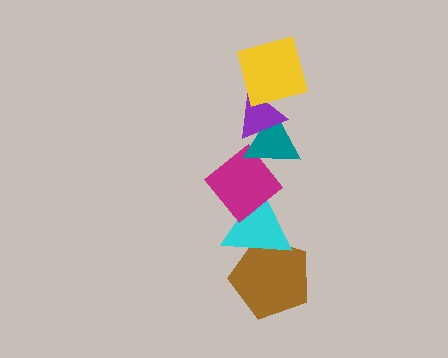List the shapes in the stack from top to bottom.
From top to bottom: the yellow square, the purple triangle, the teal triangle, the magenta diamond, the cyan triangle, the brown pentagon.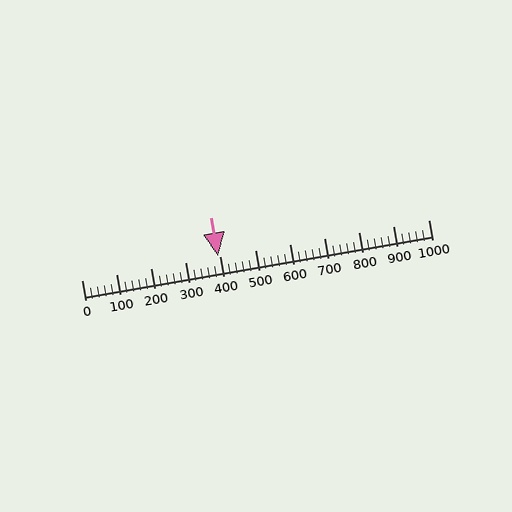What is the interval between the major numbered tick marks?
The major tick marks are spaced 100 units apart.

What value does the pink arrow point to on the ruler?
The pink arrow points to approximately 393.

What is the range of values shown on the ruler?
The ruler shows values from 0 to 1000.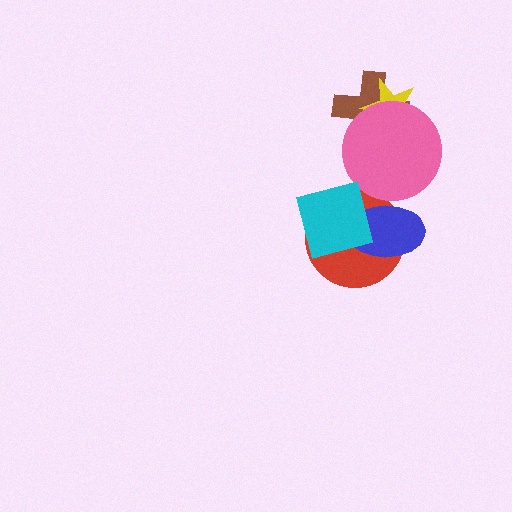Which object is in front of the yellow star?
The pink circle is in front of the yellow star.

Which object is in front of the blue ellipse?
The cyan square is in front of the blue ellipse.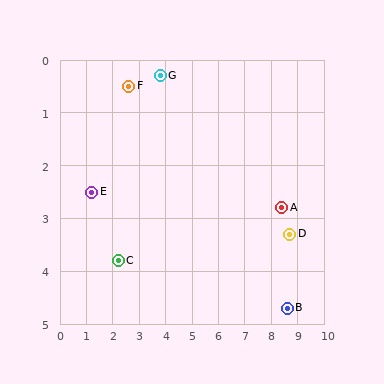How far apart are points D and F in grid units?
Points D and F are about 6.7 grid units apart.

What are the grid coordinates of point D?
Point D is at approximately (8.7, 3.3).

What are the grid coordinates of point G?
Point G is at approximately (3.8, 0.3).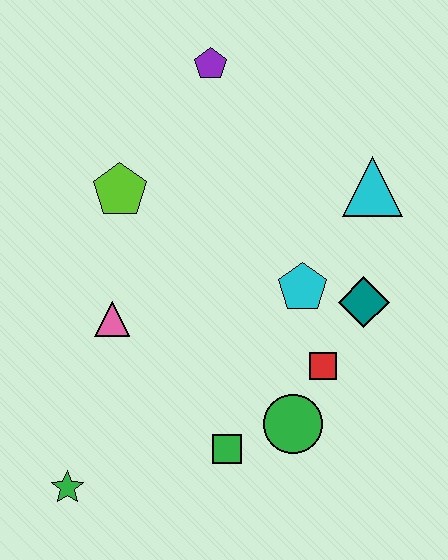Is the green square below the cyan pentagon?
Yes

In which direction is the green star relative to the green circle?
The green star is to the left of the green circle.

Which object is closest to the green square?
The green circle is closest to the green square.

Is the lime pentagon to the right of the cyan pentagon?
No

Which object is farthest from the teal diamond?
The green star is farthest from the teal diamond.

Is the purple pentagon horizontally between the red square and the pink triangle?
Yes